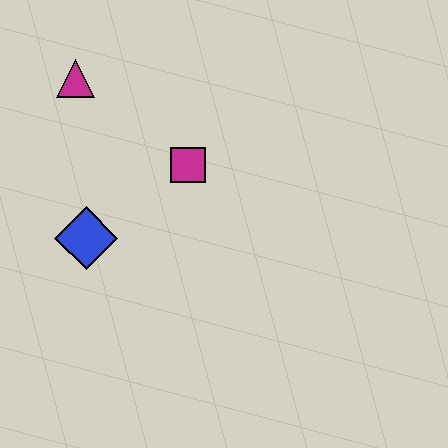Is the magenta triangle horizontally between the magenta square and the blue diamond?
No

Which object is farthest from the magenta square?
The magenta triangle is farthest from the magenta square.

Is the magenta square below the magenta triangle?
Yes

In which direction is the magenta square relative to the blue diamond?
The magenta square is to the right of the blue diamond.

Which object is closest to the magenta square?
The blue diamond is closest to the magenta square.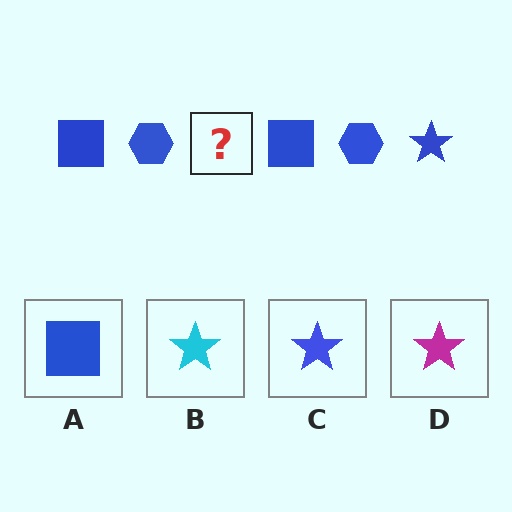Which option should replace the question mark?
Option C.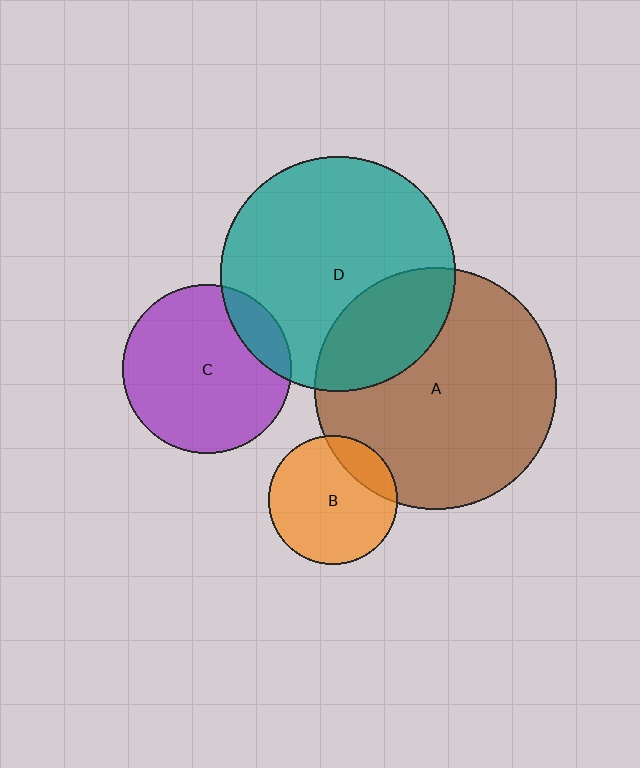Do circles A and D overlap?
Yes.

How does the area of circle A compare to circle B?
Approximately 3.5 times.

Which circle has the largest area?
Circle A (brown).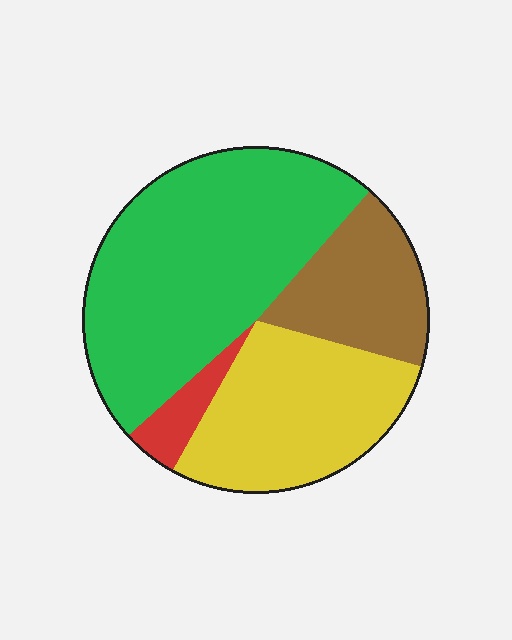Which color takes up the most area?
Green, at roughly 50%.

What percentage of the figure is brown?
Brown takes up between a sixth and a third of the figure.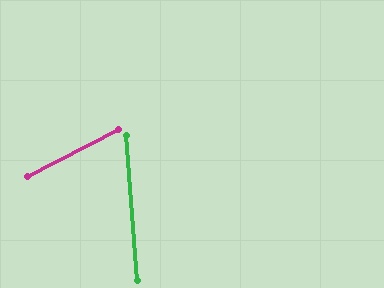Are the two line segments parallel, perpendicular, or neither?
Neither parallel nor perpendicular — they differ by about 67°.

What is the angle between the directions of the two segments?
Approximately 67 degrees.